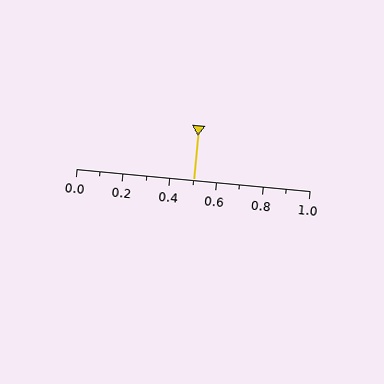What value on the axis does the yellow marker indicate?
The marker indicates approximately 0.5.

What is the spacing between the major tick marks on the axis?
The major ticks are spaced 0.2 apart.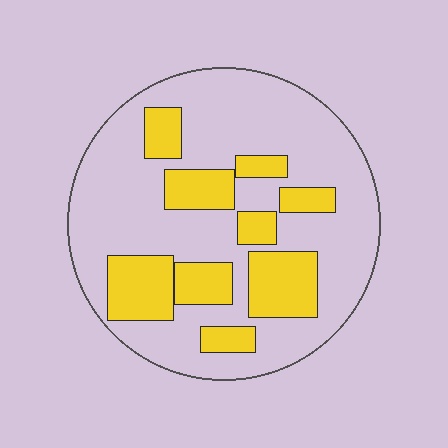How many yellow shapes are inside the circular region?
9.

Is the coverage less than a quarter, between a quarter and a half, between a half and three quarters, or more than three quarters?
Between a quarter and a half.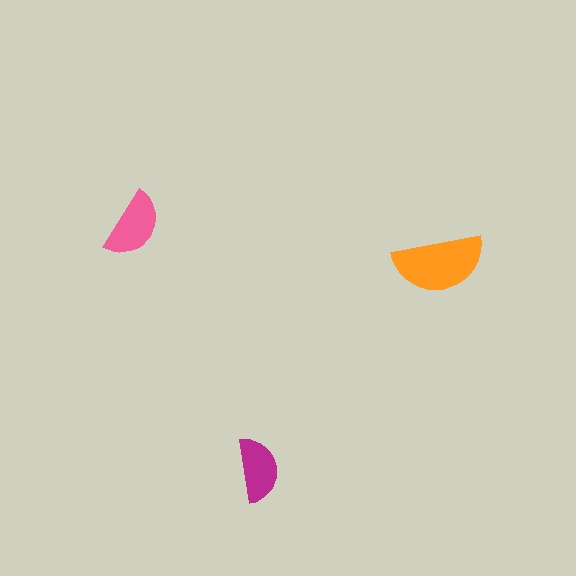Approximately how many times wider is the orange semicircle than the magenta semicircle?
About 1.5 times wider.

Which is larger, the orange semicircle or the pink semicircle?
The orange one.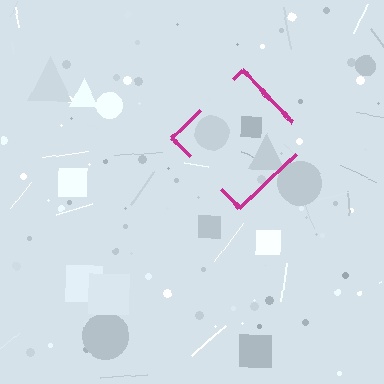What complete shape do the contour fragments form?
The contour fragments form a diamond.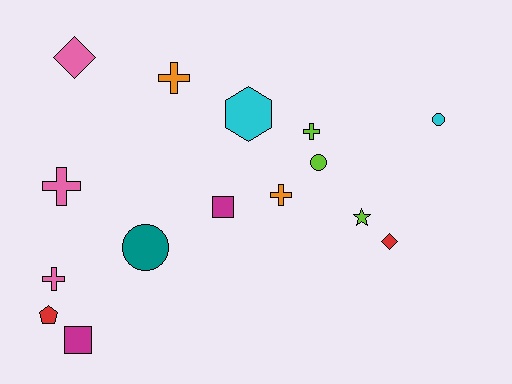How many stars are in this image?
There is 1 star.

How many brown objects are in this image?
There are no brown objects.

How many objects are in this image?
There are 15 objects.